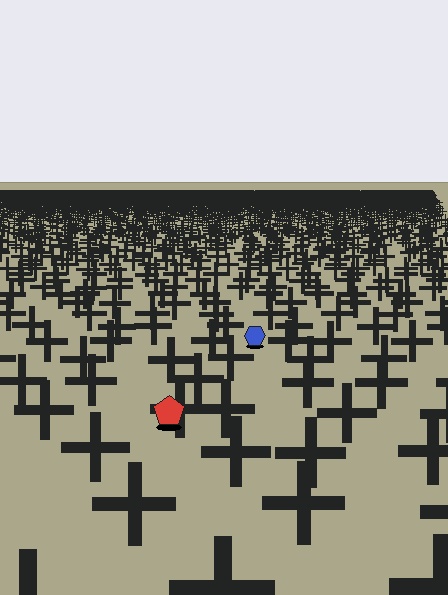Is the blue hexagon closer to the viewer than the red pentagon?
No. The red pentagon is closer — you can tell from the texture gradient: the ground texture is coarser near it.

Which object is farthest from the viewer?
The blue hexagon is farthest from the viewer. It appears smaller and the ground texture around it is denser.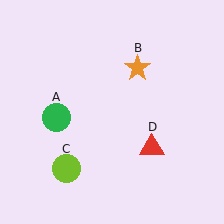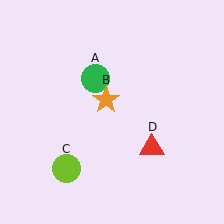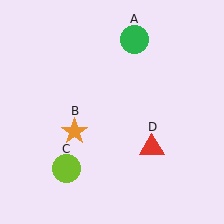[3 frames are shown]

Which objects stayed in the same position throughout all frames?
Lime circle (object C) and red triangle (object D) remained stationary.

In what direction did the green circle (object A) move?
The green circle (object A) moved up and to the right.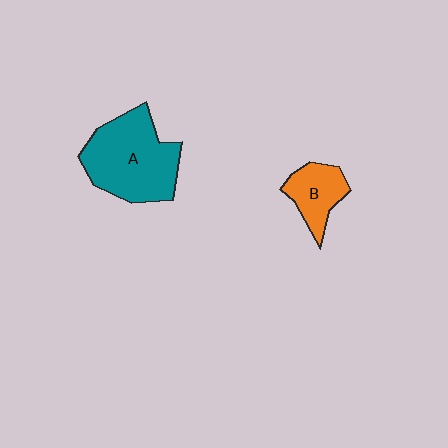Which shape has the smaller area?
Shape B (orange).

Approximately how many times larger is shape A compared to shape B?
Approximately 2.2 times.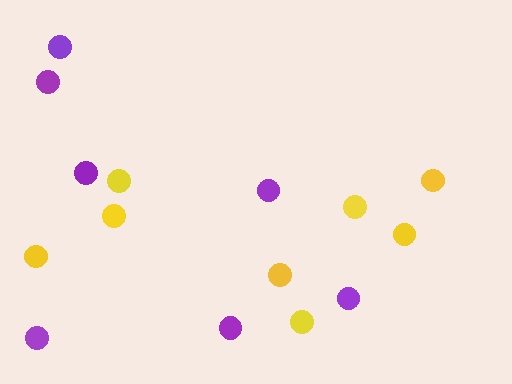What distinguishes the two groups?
There are 2 groups: one group of yellow circles (8) and one group of purple circles (7).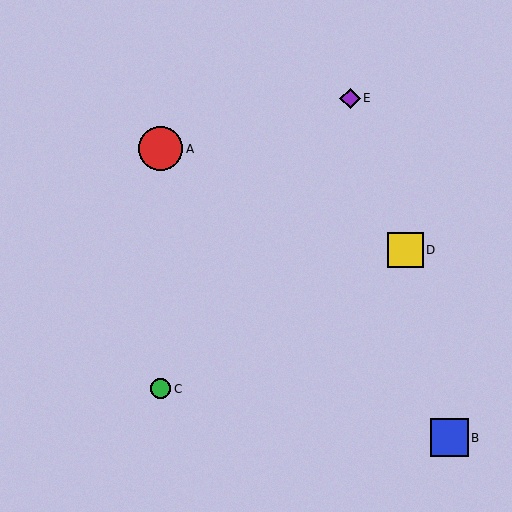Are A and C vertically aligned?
Yes, both are at x≈161.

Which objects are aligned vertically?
Objects A, C are aligned vertically.